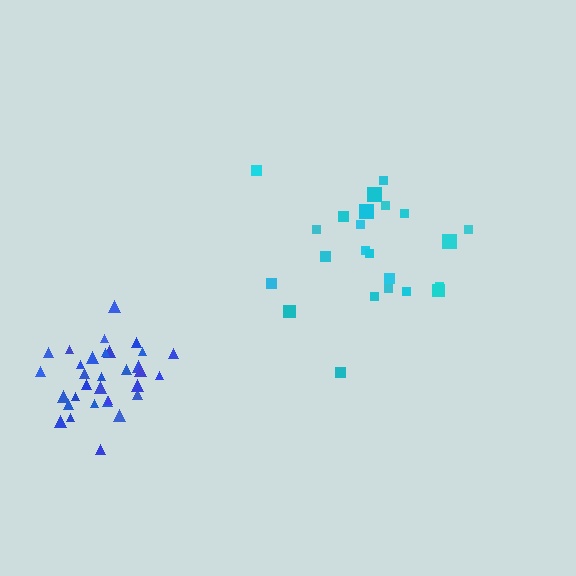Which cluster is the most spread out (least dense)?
Cyan.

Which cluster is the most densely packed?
Blue.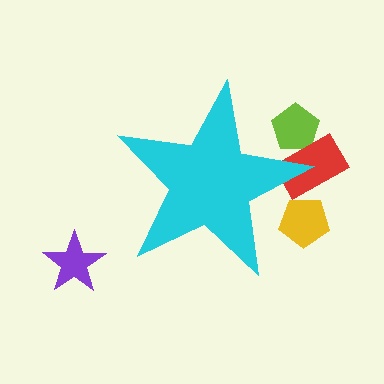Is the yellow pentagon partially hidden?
Yes, the yellow pentagon is partially hidden behind the cyan star.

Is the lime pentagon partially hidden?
Yes, the lime pentagon is partially hidden behind the cyan star.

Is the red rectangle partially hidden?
Yes, the red rectangle is partially hidden behind the cyan star.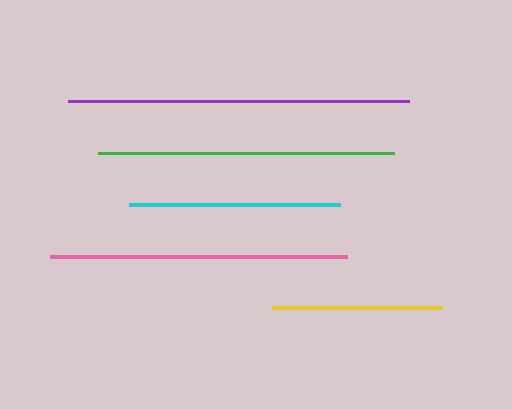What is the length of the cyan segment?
The cyan segment is approximately 211 pixels long.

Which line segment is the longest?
The purple line is the longest at approximately 341 pixels.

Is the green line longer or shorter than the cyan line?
The green line is longer than the cyan line.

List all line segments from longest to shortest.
From longest to shortest: purple, pink, green, cyan, yellow.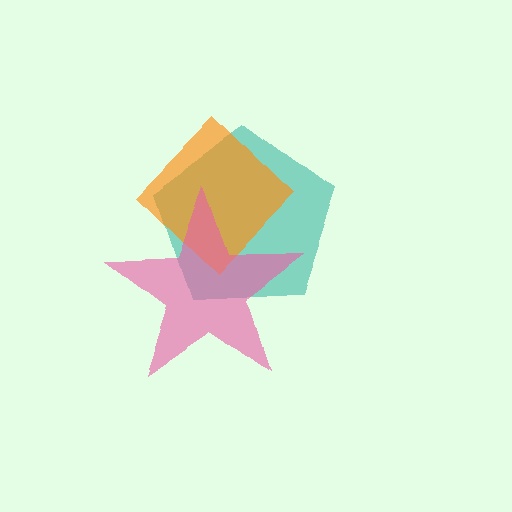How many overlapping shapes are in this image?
There are 3 overlapping shapes in the image.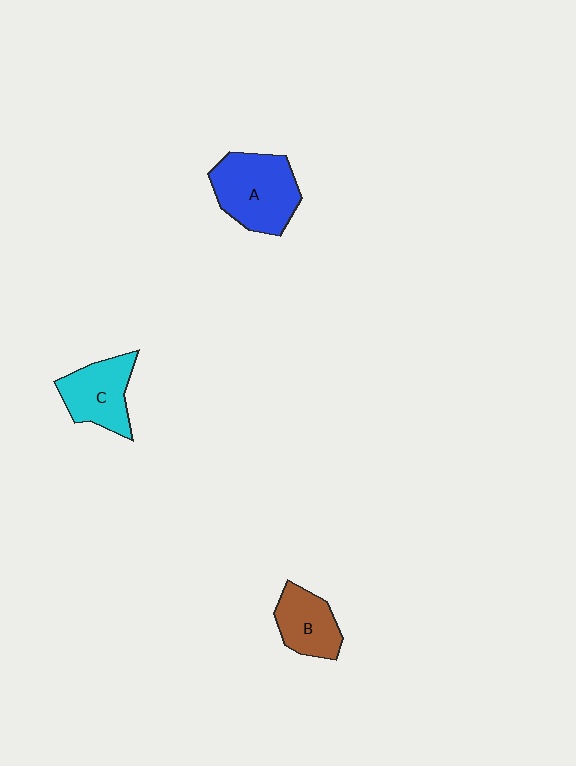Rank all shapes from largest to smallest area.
From largest to smallest: A (blue), C (cyan), B (brown).